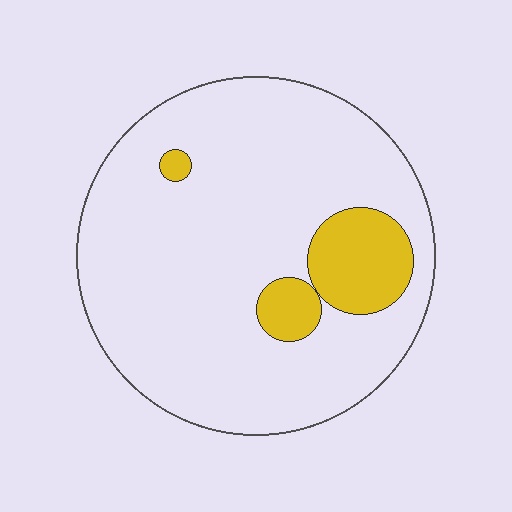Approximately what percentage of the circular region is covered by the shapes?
Approximately 15%.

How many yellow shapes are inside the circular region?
3.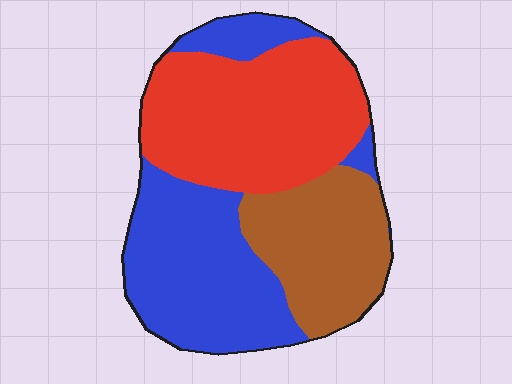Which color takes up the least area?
Brown, at roughly 25%.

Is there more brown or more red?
Red.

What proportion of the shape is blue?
Blue covers about 40% of the shape.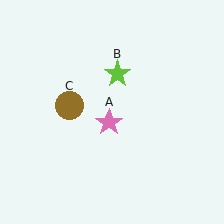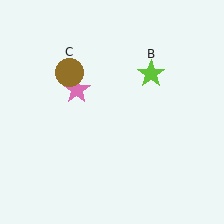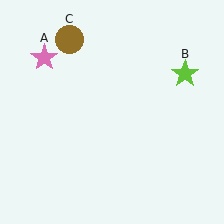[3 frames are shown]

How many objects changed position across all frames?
3 objects changed position: pink star (object A), lime star (object B), brown circle (object C).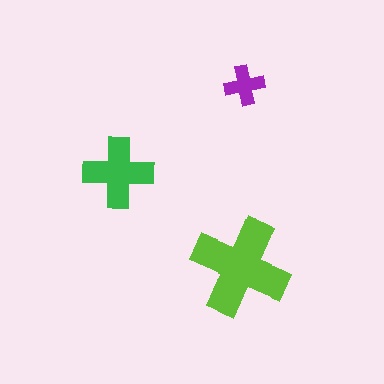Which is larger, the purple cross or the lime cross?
The lime one.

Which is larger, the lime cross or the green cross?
The lime one.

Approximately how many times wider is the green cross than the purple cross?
About 1.5 times wider.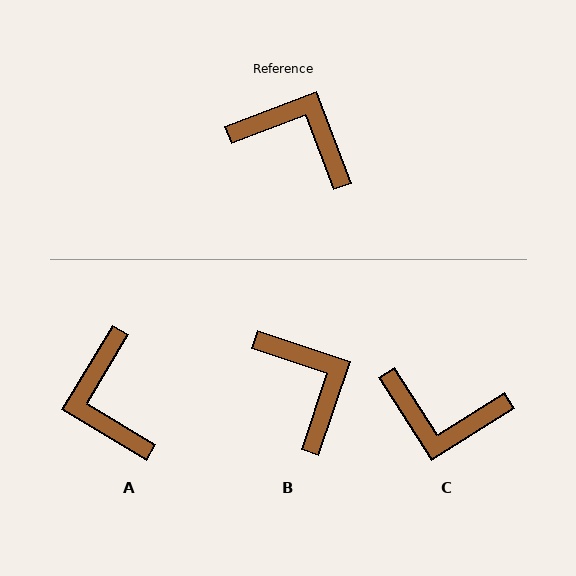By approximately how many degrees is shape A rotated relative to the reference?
Approximately 128 degrees counter-clockwise.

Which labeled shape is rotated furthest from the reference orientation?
C, about 169 degrees away.